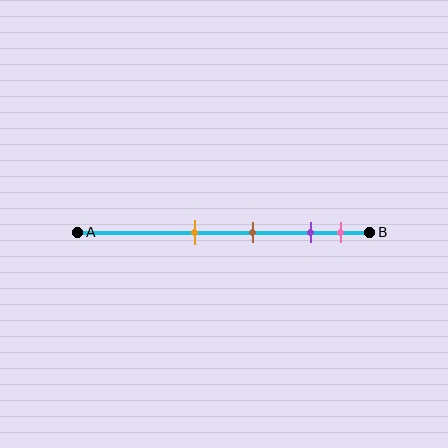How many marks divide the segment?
There are 4 marks dividing the segment.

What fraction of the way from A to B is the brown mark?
The brown mark is approximately 60% (0.6) of the way from A to B.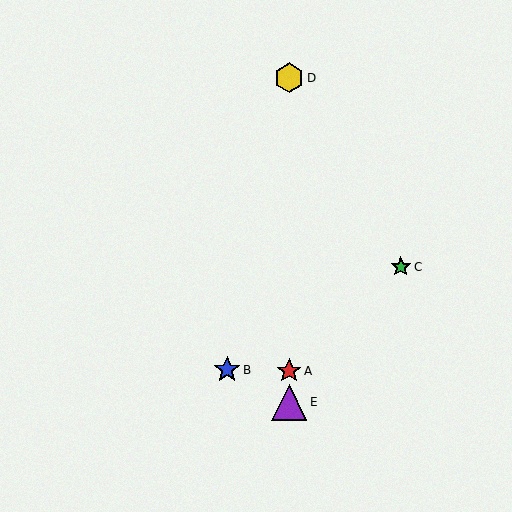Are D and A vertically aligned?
Yes, both are at x≈289.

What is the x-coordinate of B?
Object B is at x≈227.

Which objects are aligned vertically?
Objects A, D, E are aligned vertically.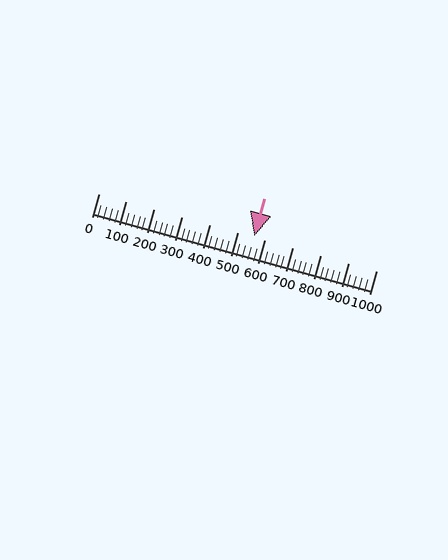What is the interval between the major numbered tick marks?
The major tick marks are spaced 100 units apart.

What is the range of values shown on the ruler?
The ruler shows values from 0 to 1000.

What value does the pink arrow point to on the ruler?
The pink arrow points to approximately 560.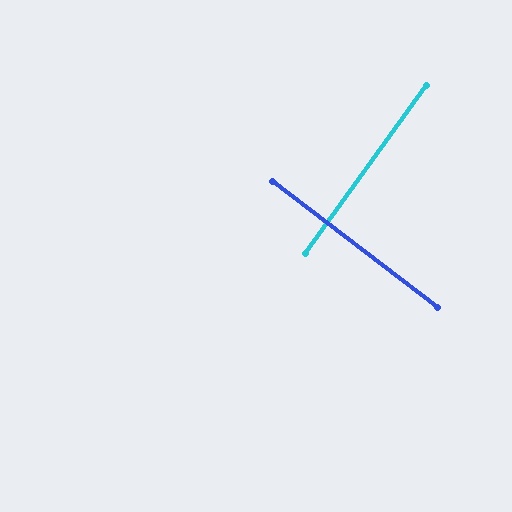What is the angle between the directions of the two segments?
Approximately 88 degrees.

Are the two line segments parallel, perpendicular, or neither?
Perpendicular — they meet at approximately 88°.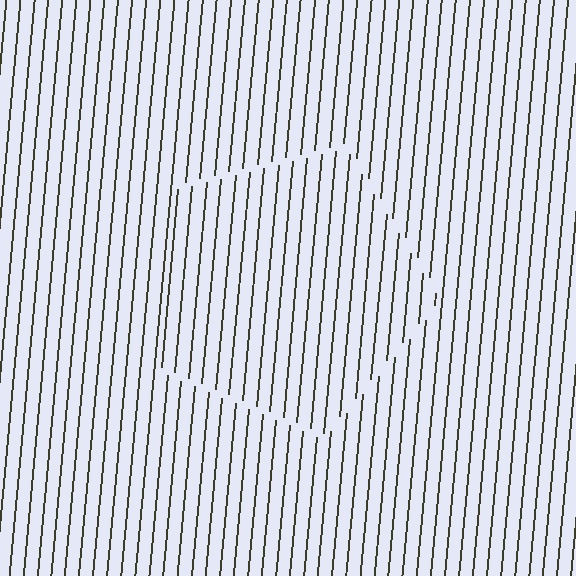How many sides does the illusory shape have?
5 sides — the line-ends trace a pentagon.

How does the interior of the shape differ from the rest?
The interior of the shape contains the same grating, shifted by half a period — the contour is defined by the phase discontinuity where line-ends from the inner and outer gratings abut.